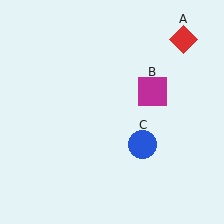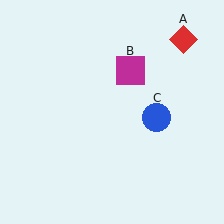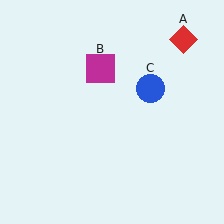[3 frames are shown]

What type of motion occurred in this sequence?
The magenta square (object B), blue circle (object C) rotated counterclockwise around the center of the scene.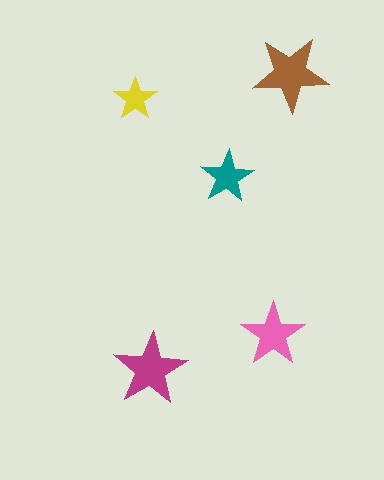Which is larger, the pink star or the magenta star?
The magenta one.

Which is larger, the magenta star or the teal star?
The magenta one.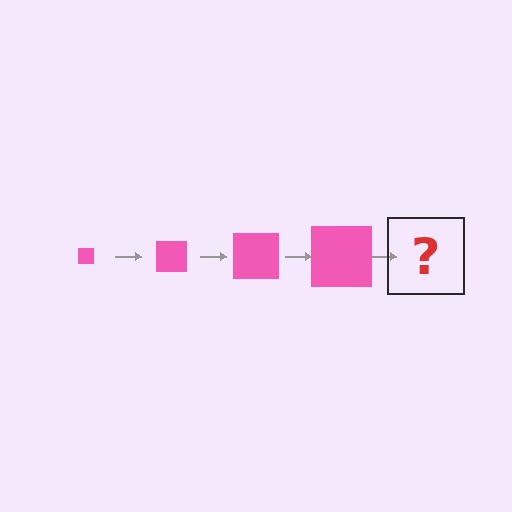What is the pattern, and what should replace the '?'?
The pattern is that the square gets progressively larger each step. The '?' should be a pink square, larger than the previous one.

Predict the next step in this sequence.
The next step is a pink square, larger than the previous one.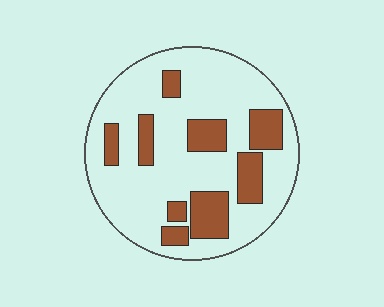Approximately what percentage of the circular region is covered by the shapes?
Approximately 25%.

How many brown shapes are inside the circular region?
9.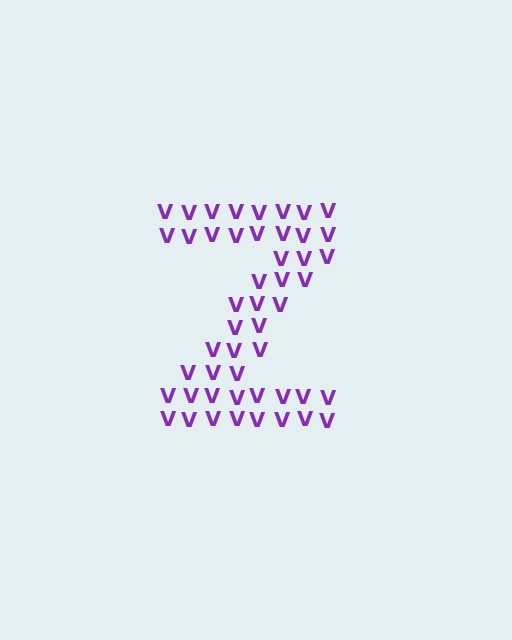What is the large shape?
The large shape is the letter Z.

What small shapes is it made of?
It is made of small letter V's.